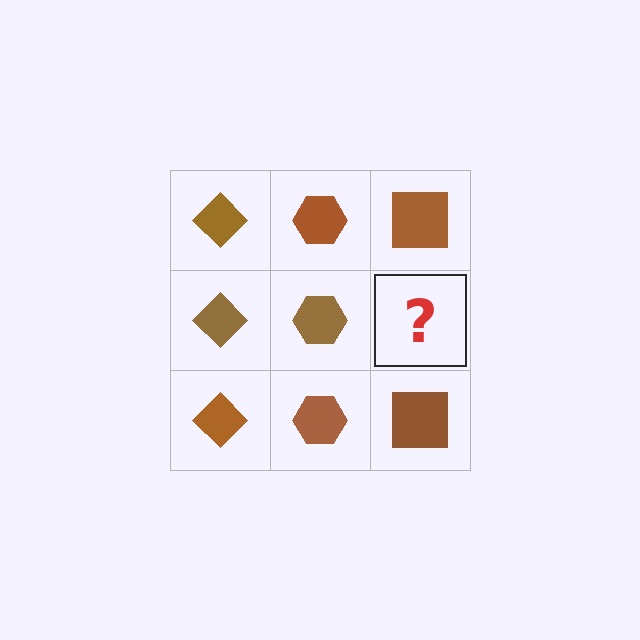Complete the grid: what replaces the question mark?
The question mark should be replaced with a brown square.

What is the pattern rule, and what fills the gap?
The rule is that each column has a consistent shape. The gap should be filled with a brown square.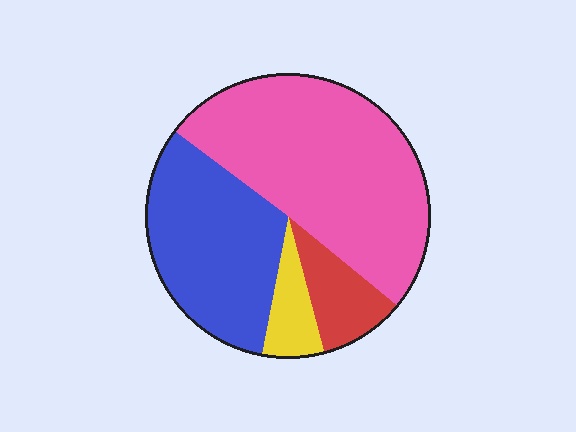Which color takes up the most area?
Pink, at roughly 50%.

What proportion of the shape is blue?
Blue covers roughly 30% of the shape.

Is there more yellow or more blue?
Blue.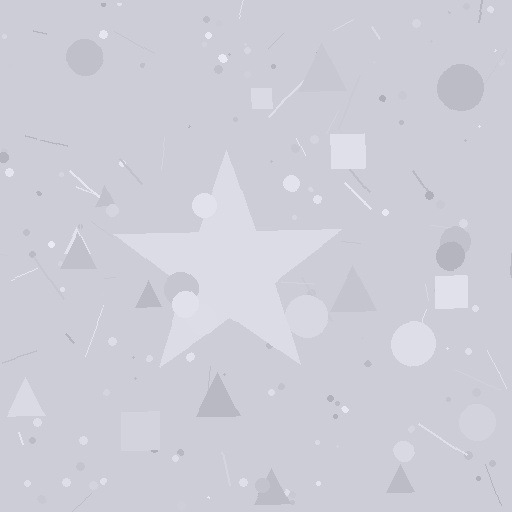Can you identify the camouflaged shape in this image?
The camouflaged shape is a star.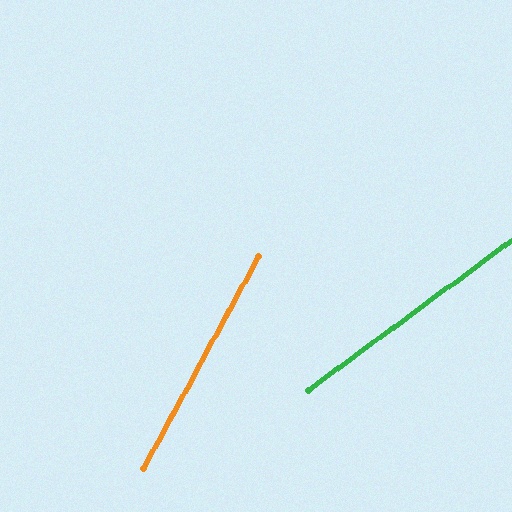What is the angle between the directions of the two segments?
Approximately 25 degrees.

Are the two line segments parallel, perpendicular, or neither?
Neither parallel nor perpendicular — they differ by about 25°.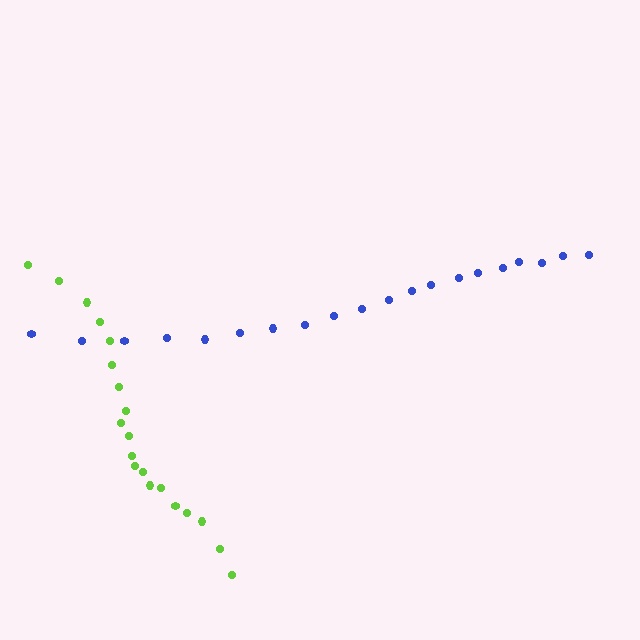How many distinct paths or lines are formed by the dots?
There are 2 distinct paths.